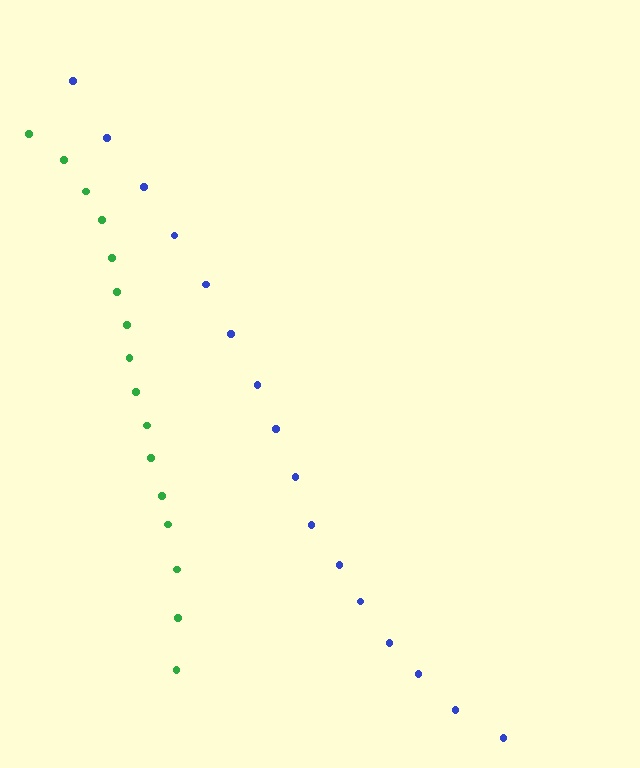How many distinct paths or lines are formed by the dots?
There are 2 distinct paths.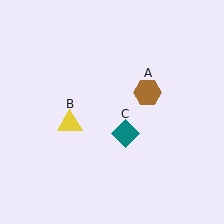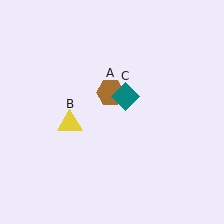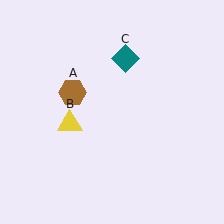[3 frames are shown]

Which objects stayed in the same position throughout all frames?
Yellow triangle (object B) remained stationary.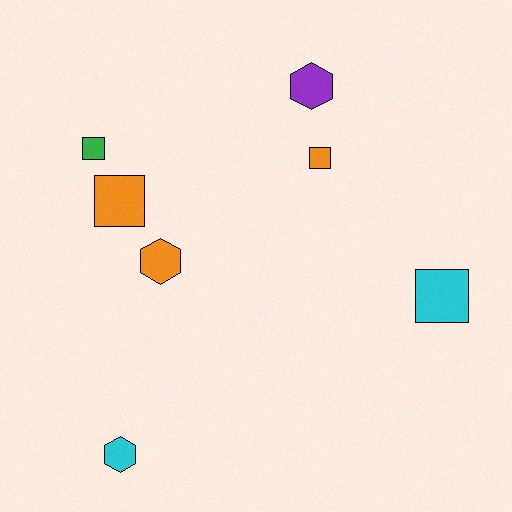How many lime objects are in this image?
There are no lime objects.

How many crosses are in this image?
There are no crosses.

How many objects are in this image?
There are 7 objects.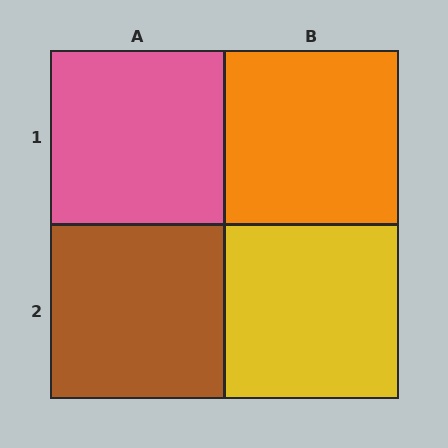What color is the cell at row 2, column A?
Brown.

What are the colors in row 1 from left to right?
Pink, orange.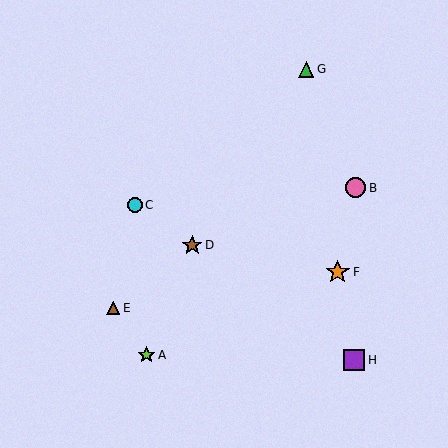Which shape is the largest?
The orange star (labeled F) is the largest.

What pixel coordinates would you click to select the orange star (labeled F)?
Click at (338, 272) to select the orange star F.